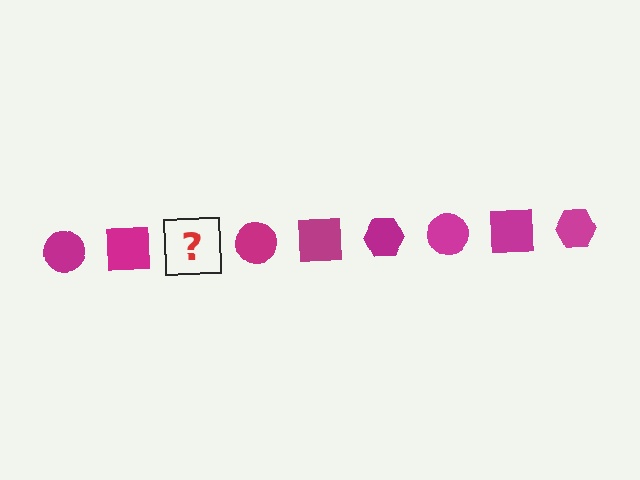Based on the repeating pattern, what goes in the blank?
The blank should be a magenta hexagon.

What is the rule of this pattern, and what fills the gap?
The rule is that the pattern cycles through circle, square, hexagon shapes in magenta. The gap should be filled with a magenta hexagon.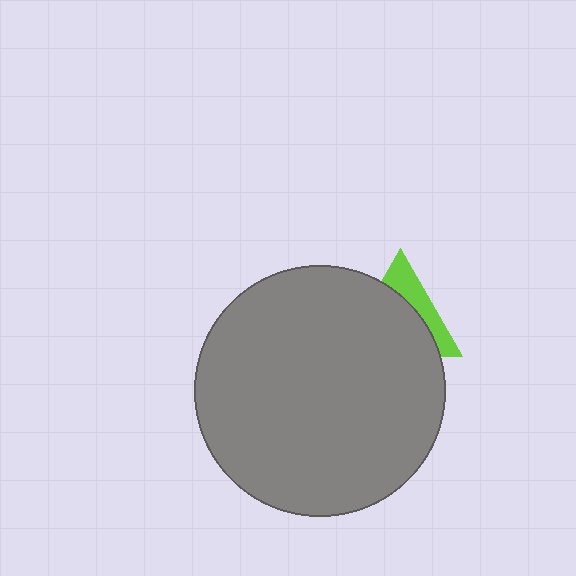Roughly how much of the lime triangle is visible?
A small part of it is visible (roughly 33%).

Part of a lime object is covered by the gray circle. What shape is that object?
It is a triangle.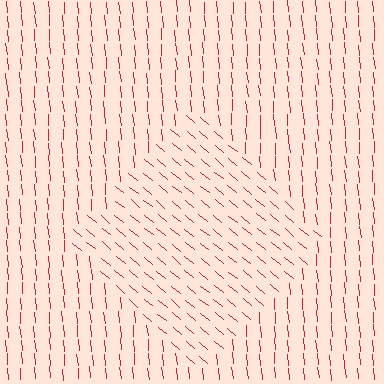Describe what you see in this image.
The image is filled with small red line segments. A diamond region in the image has lines oriented differently from the surrounding lines, creating a visible texture boundary.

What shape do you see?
I see a diamond.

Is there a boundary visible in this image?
Yes, there is a texture boundary formed by a change in line orientation.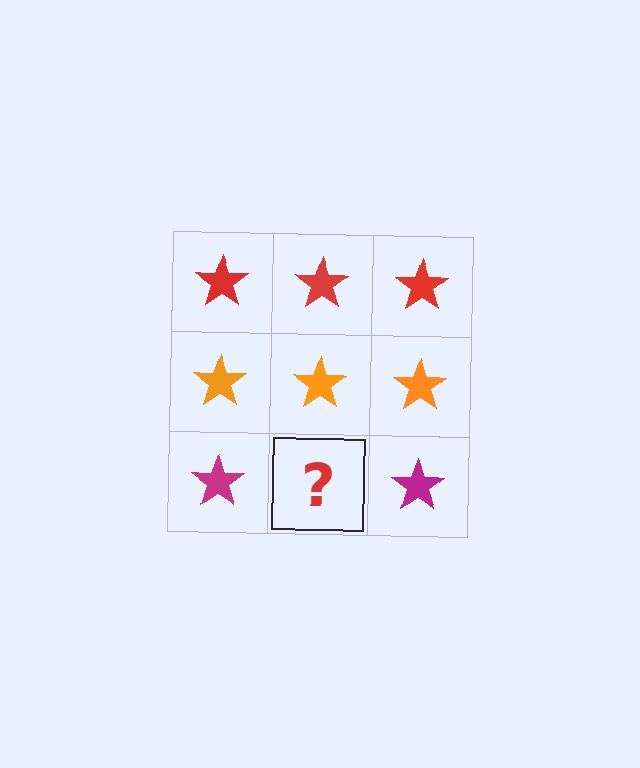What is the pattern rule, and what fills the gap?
The rule is that each row has a consistent color. The gap should be filled with a magenta star.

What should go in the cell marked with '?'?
The missing cell should contain a magenta star.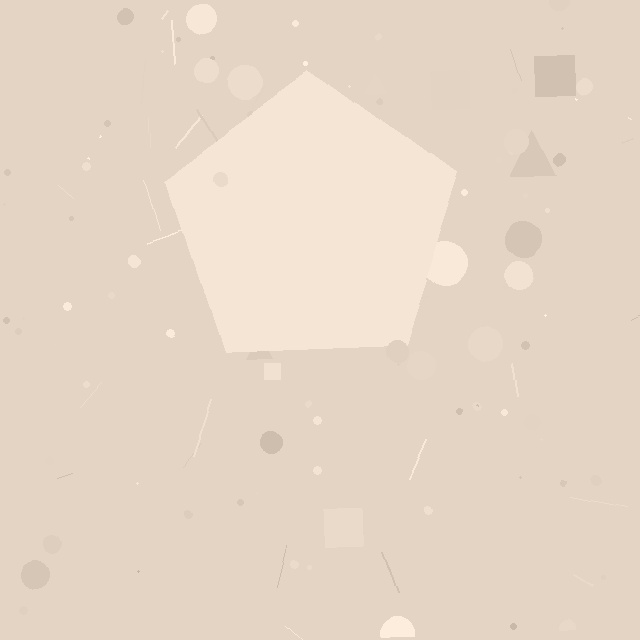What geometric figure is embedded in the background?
A pentagon is embedded in the background.